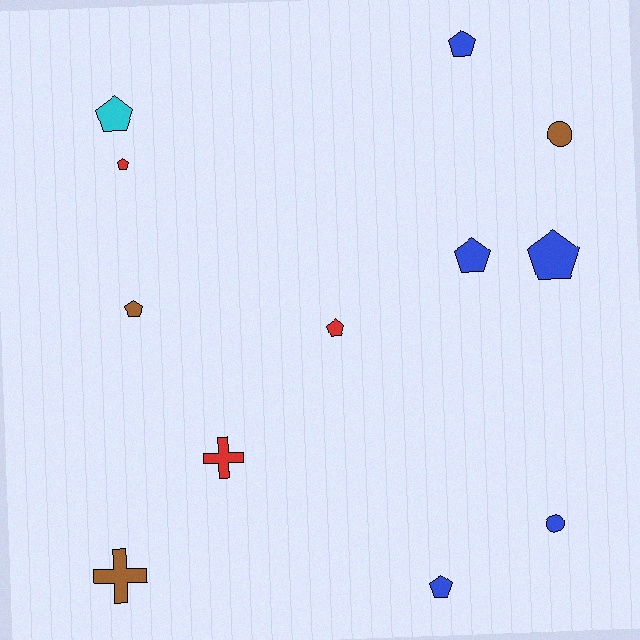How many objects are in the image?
There are 12 objects.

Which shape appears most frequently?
Pentagon, with 8 objects.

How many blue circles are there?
There is 1 blue circle.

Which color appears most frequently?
Blue, with 5 objects.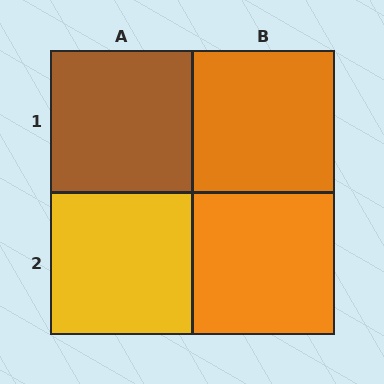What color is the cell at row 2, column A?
Yellow.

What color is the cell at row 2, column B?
Orange.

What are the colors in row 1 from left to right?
Brown, orange.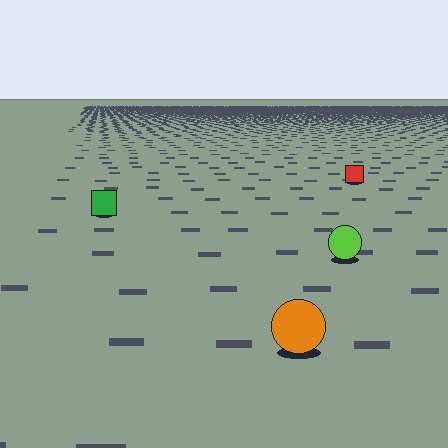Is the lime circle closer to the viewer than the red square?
Yes. The lime circle is closer — you can tell from the texture gradient: the ground texture is coarser near it.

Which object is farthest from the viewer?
The red square is farthest from the viewer. It appears smaller and the ground texture around it is denser.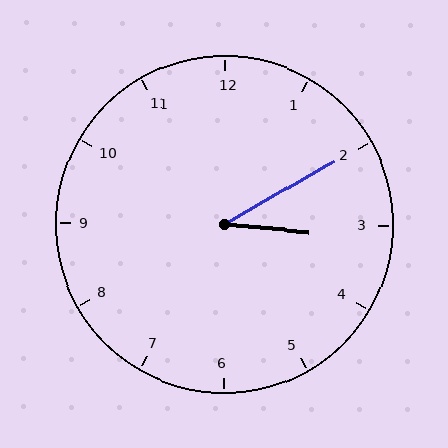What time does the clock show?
3:10.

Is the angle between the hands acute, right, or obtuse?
It is acute.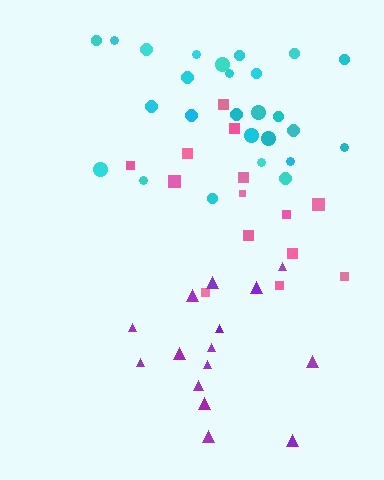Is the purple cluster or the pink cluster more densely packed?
Purple.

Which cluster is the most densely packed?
Cyan.